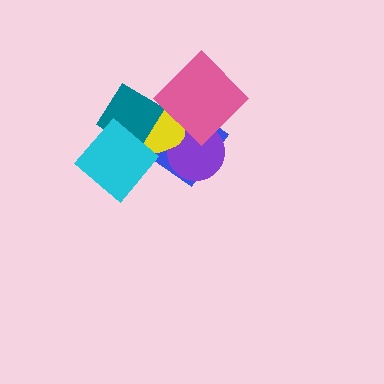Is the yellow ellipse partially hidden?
Yes, it is partially covered by another shape.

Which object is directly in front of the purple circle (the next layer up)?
The yellow ellipse is directly in front of the purple circle.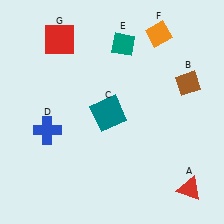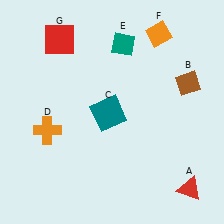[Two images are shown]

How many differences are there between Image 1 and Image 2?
There is 1 difference between the two images.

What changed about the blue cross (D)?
In Image 1, D is blue. In Image 2, it changed to orange.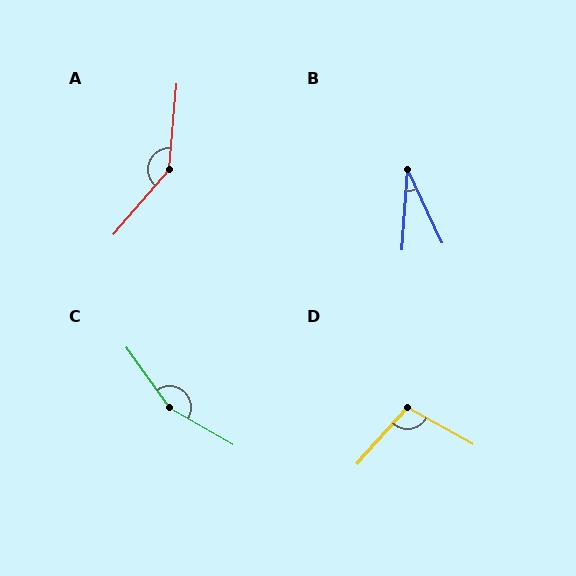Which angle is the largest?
C, at approximately 156 degrees.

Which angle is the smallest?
B, at approximately 29 degrees.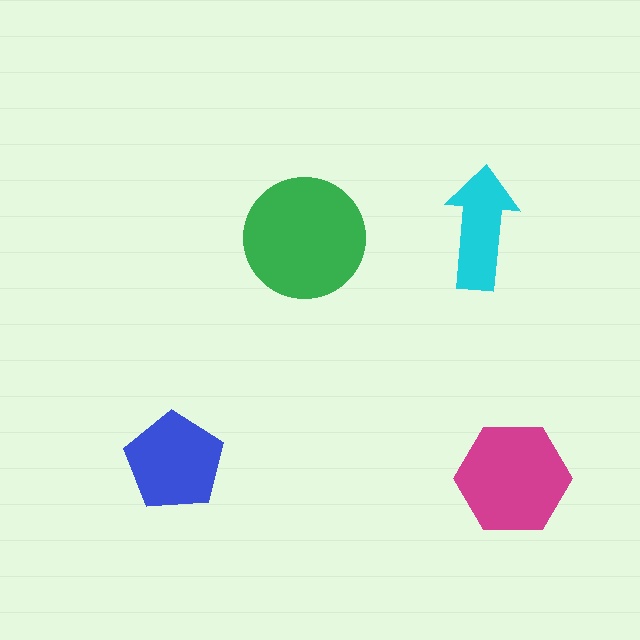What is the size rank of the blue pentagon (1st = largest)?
3rd.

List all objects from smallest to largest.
The cyan arrow, the blue pentagon, the magenta hexagon, the green circle.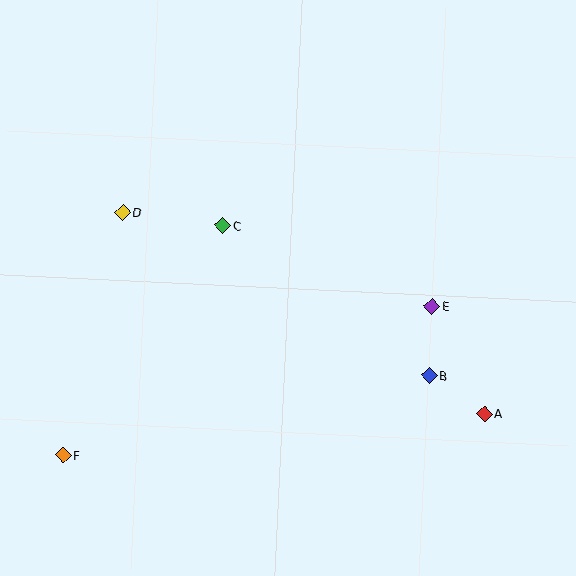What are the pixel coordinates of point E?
Point E is at (432, 306).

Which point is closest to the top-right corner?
Point E is closest to the top-right corner.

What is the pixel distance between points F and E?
The distance between F and E is 398 pixels.